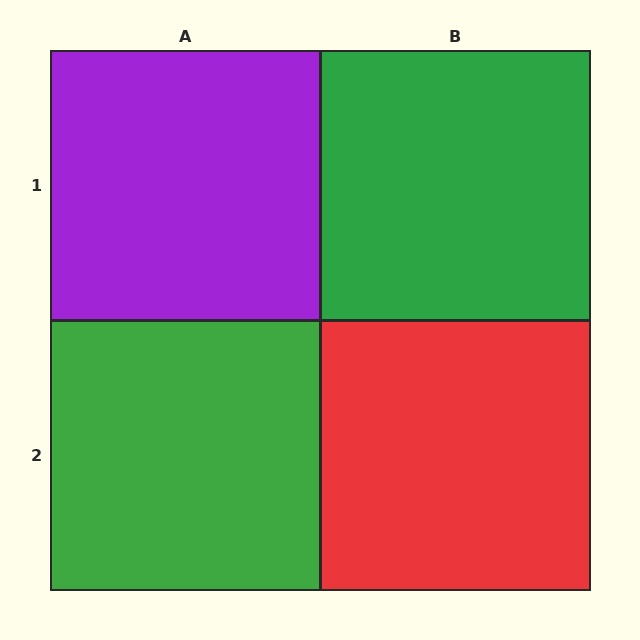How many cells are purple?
1 cell is purple.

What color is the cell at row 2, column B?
Red.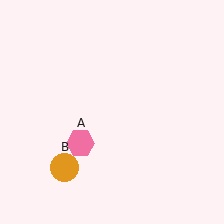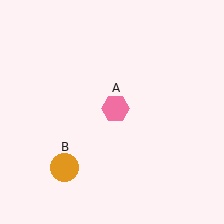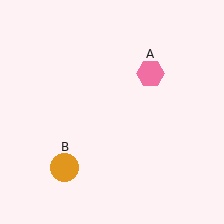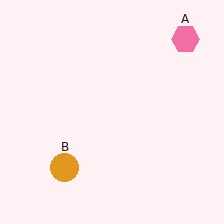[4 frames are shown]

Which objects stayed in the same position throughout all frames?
Orange circle (object B) remained stationary.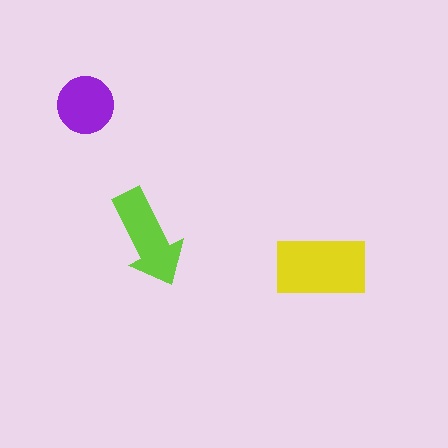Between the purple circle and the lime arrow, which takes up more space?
The lime arrow.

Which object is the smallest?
The purple circle.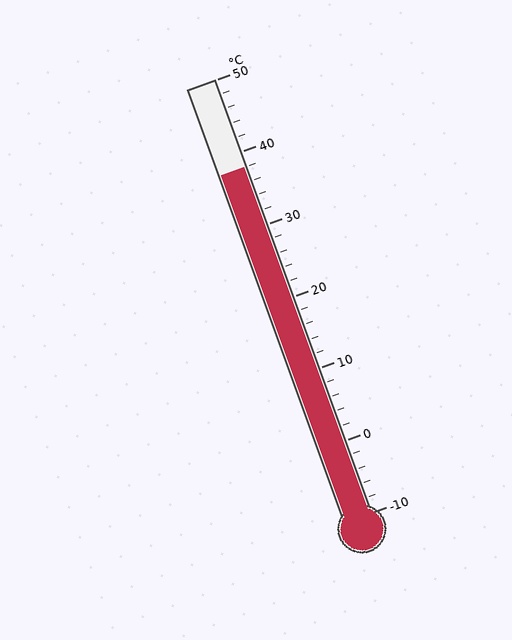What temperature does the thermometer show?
The thermometer shows approximately 38°C.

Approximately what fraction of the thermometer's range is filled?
The thermometer is filled to approximately 80% of its range.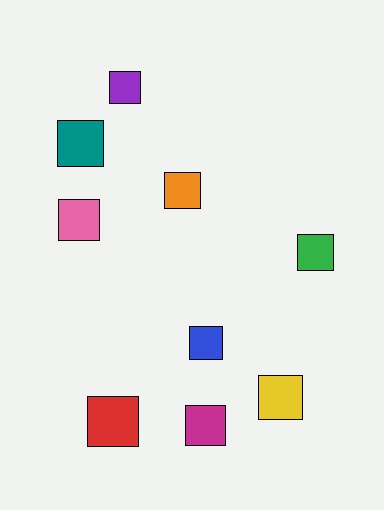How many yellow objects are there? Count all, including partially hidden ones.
There is 1 yellow object.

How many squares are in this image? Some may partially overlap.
There are 9 squares.